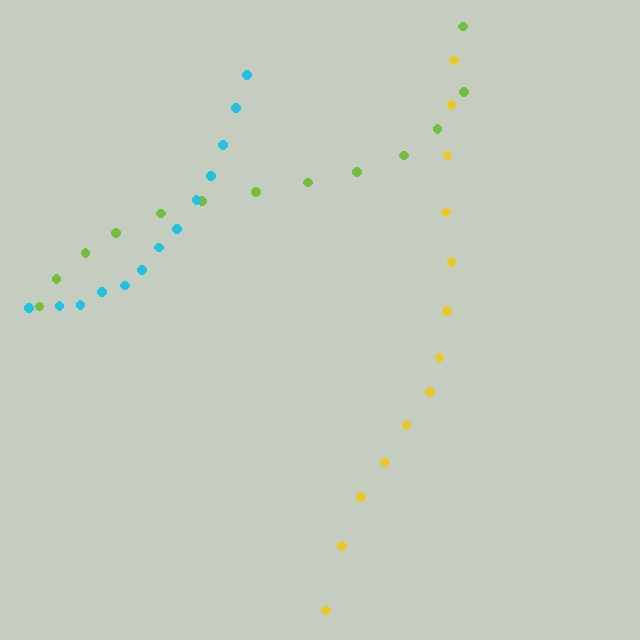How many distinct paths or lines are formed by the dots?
There are 3 distinct paths.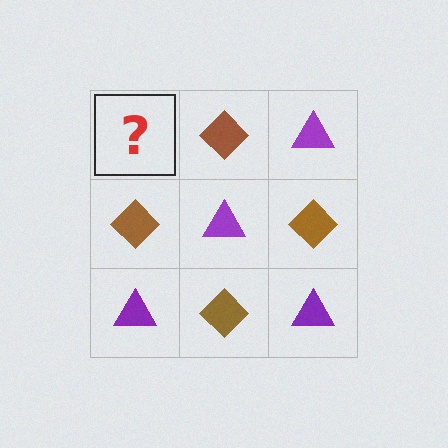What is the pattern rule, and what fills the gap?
The rule is that it alternates purple triangle and brown diamond in a checkerboard pattern. The gap should be filled with a purple triangle.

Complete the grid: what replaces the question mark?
The question mark should be replaced with a purple triangle.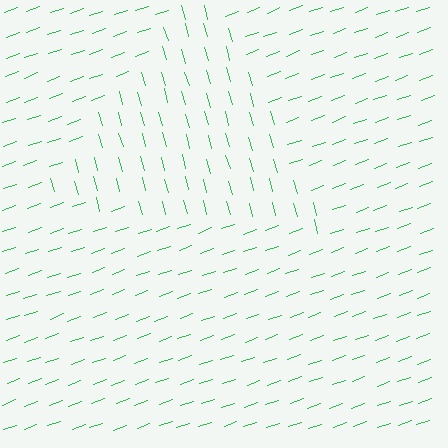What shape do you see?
I see a triangle.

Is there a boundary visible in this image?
Yes, there is a texture boundary formed by a change in line orientation.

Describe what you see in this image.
The image is filled with small green line segments. A triangle region in the image has lines oriented differently from the surrounding lines, creating a visible texture boundary.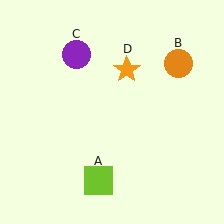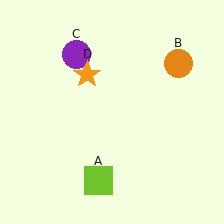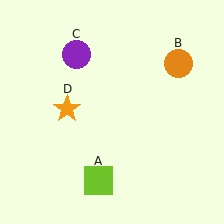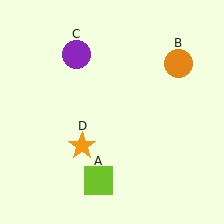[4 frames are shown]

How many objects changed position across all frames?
1 object changed position: orange star (object D).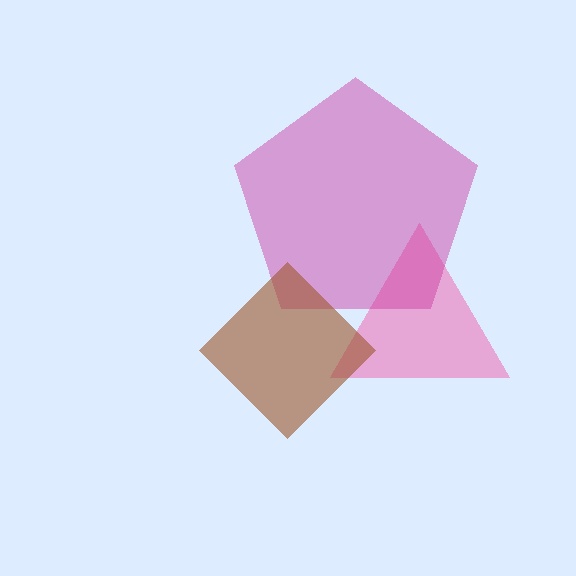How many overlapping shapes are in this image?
There are 3 overlapping shapes in the image.